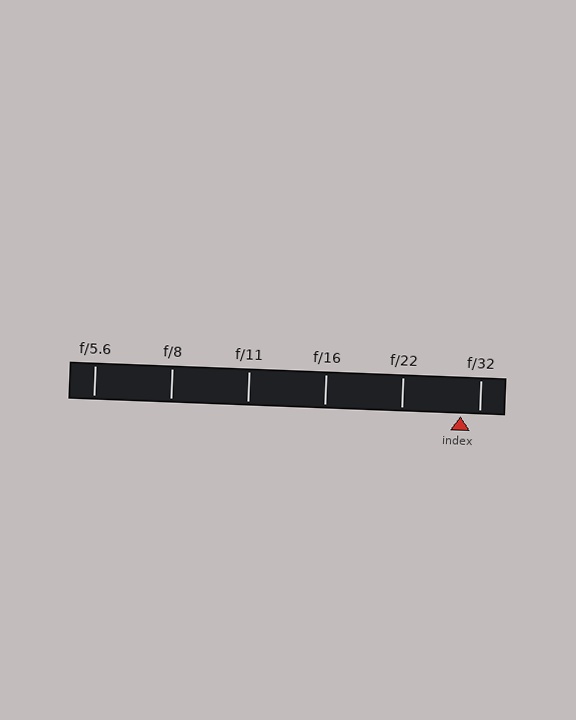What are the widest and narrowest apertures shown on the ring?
The widest aperture shown is f/5.6 and the narrowest is f/32.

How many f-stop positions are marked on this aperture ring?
There are 6 f-stop positions marked.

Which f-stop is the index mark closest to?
The index mark is closest to f/32.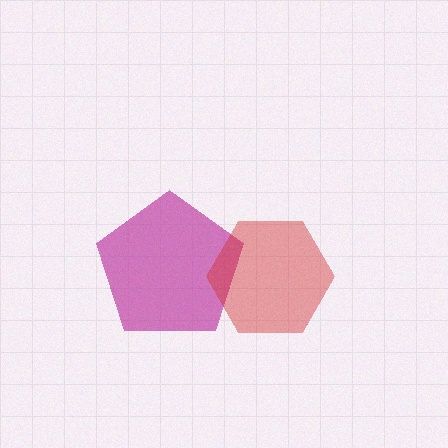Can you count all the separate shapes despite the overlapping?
Yes, there are 2 separate shapes.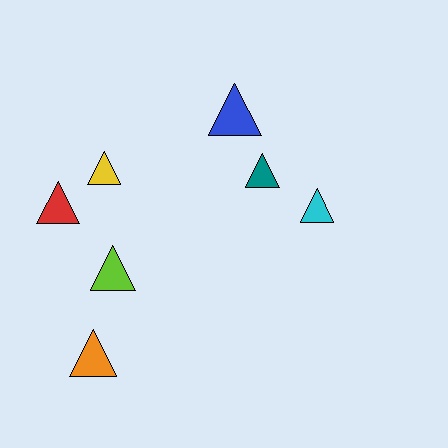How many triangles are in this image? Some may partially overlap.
There are 7 triangles.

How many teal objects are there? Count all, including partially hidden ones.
There is 1 teal object.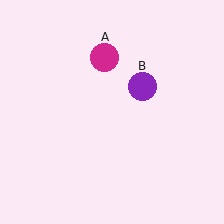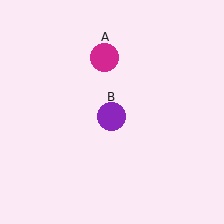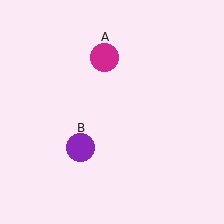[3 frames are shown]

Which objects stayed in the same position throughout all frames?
Magenta circle (object A) remained stationary.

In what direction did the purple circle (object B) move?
The purple circle (object B) moved down and to the left.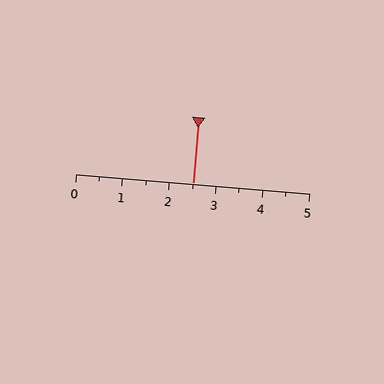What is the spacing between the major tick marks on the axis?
The major ticks are spaced 1 apart.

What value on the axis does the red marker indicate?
The marker indicates approximately 2.5.